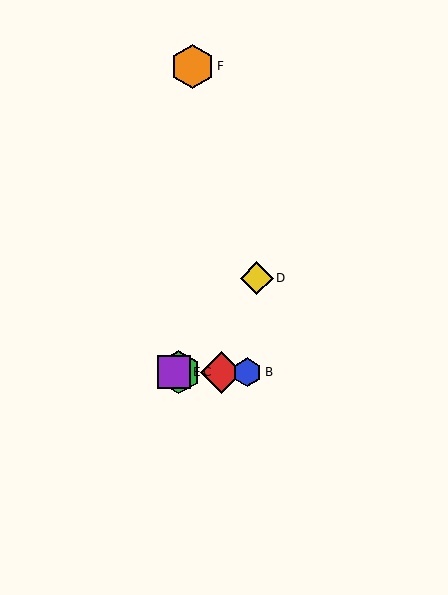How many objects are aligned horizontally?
4 objects (A, B, C, E) are aligned horizontally.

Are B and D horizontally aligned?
No, B is at y≈372 and D is at y≈278.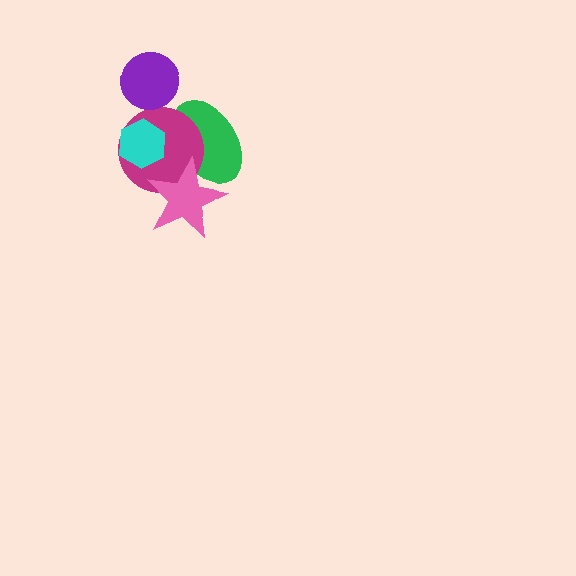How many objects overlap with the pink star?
2 objects overlap with the pink star.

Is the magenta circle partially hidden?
Yes, it is partially covered by another shape.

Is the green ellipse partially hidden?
Yes, it is partially covered by another shape.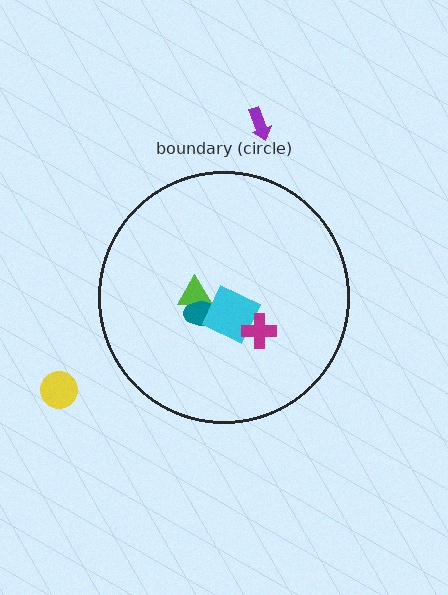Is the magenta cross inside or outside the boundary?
Inside.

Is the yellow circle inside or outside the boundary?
Outside.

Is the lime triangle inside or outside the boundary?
Inside.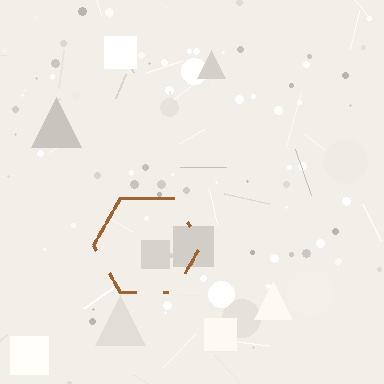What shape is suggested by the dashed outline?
The dashed outline suggests a hexagon.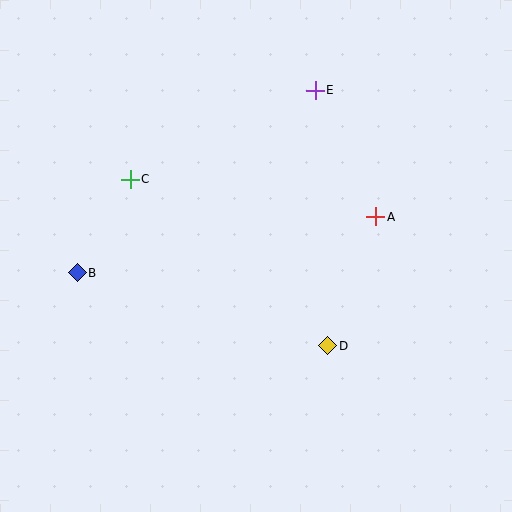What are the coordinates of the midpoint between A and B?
The midpoint between A and B is at (227, 245).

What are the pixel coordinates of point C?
Point C is at (130, 179).